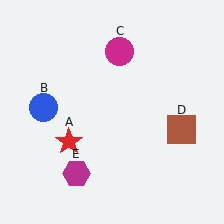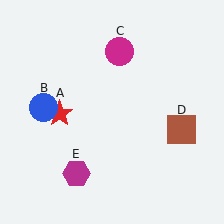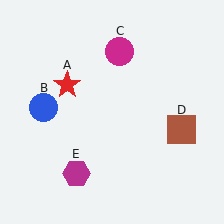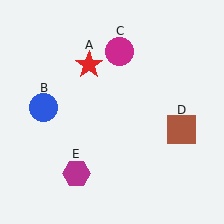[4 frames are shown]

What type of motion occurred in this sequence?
The red star (object A) rotated clockwise around the center of the scene.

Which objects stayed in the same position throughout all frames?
Blue circle (object B) and magenta circle (object C) and brown square (object D) and magenta hexagon (object E) remained stationary.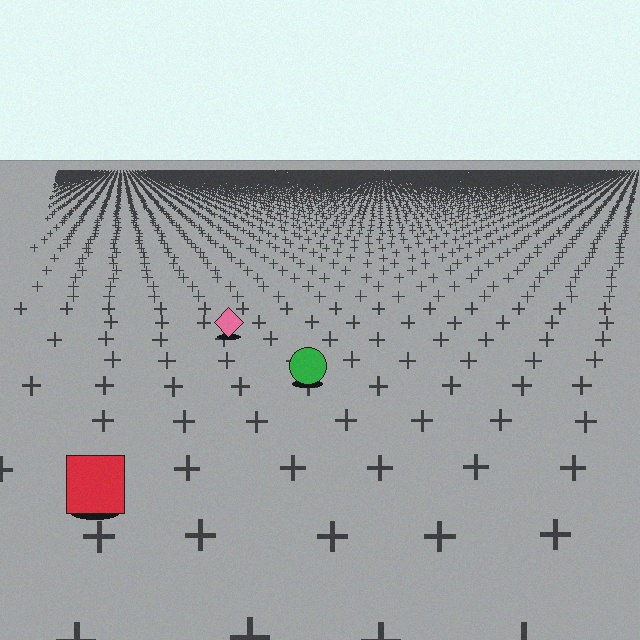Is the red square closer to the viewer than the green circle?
Yes. The red square is closer — you can tell from the texture gradient: the ground texture is coarser near it.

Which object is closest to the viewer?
The red square is closest. The texture marks near it are larger and more spread out.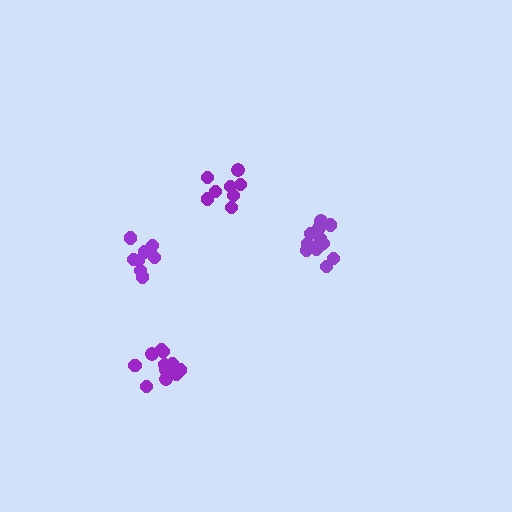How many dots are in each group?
Group 1: 9 dots, Group 2: 8 dots, Group 3: 13 dots, Group 4: 13 dots (43 total).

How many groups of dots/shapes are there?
There are 4 groups.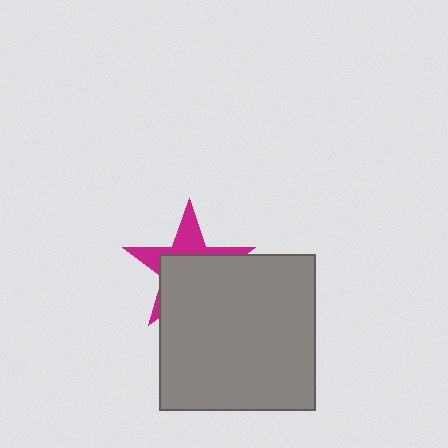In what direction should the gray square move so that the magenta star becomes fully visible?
The gray square should move down. That is the shortest direction to clear the overlap and leave the magenta star fully visible.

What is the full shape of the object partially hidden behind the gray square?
The partially hidden object is a magenta star.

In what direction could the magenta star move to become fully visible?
The magenta star could move up. That would shift it out from behind the gray square entirely.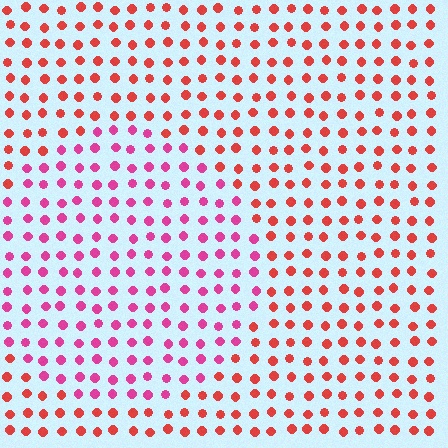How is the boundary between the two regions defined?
The boundary is defined purely by a slight shift in hue (about 36 degrees). Spacing, size, and orientation are identical on both sides.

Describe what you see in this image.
The image is filled with small red elements in a uniform arrangement. A circle-shaped region is visible where the elements are tinted to a slightly different hue, forming a subtle color boundary.